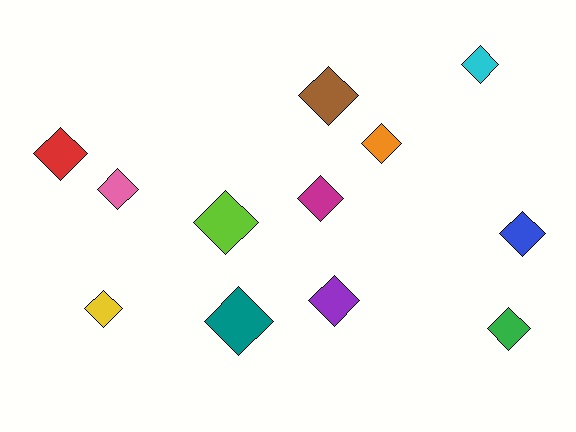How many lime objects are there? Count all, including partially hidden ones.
There is 1 lime object.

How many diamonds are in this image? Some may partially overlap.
There are 12 diamonds.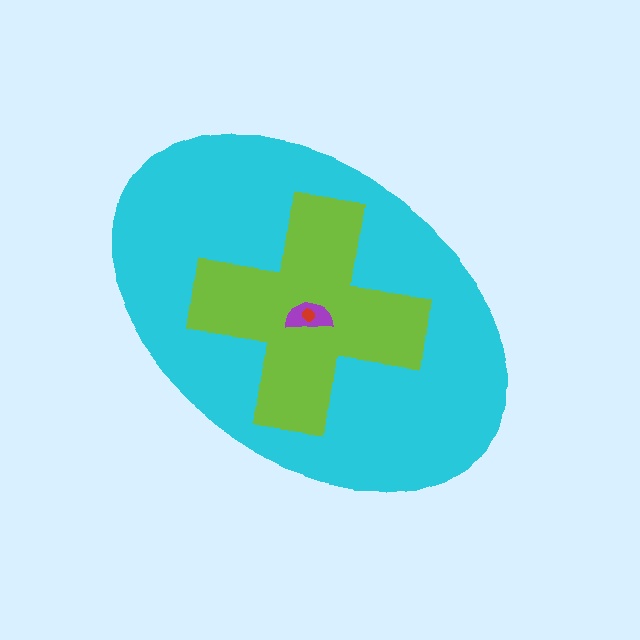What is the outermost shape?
The cyan ellipse.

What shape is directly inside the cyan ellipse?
The lime cross.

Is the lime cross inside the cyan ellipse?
Yes.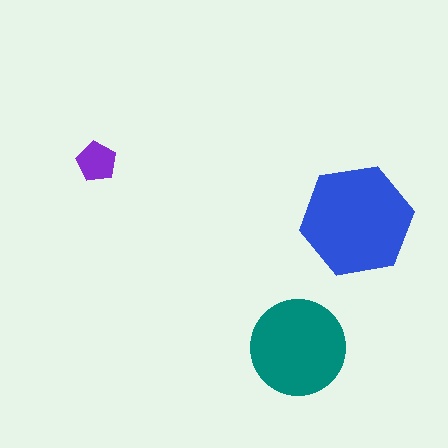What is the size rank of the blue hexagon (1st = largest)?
1st.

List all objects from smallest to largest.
The purple pentagon, the teal circle, the blue hexagon.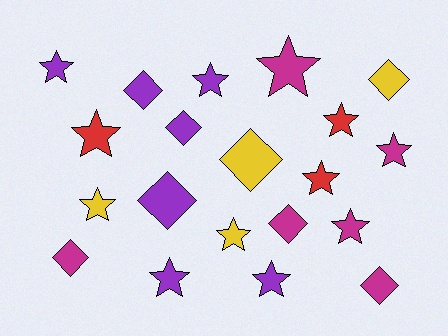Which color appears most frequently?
Purple, with 7 objects.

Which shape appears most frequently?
Star, with 12 objects.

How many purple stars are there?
There are 4 purple stars.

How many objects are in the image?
There are 20 objects.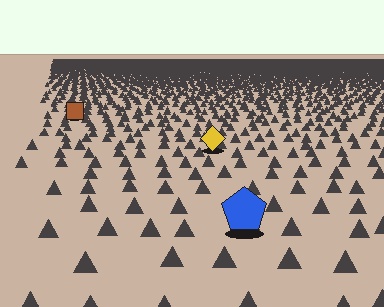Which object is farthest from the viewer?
The brown square is farthest from the viewer. It appears smaller and the ground texture around it is denser.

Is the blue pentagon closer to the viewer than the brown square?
Yes. The blue pentagon is closer — you can tell from the texture gradient: the ground texture is coarser near it.